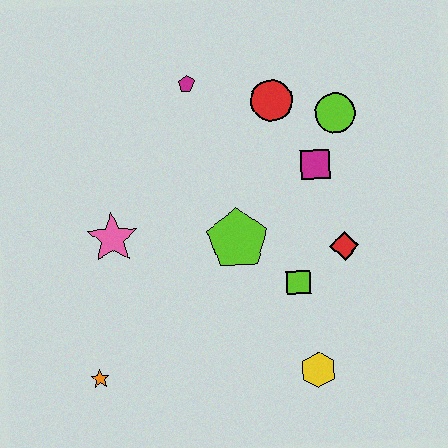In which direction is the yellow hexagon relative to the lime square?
The yellow hexagon is below the lime square.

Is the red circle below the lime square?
No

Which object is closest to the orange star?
The pink star is closest to the orange star.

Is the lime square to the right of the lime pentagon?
Yes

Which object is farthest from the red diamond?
The orange star is farthest from the red diamond.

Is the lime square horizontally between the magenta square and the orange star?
Yes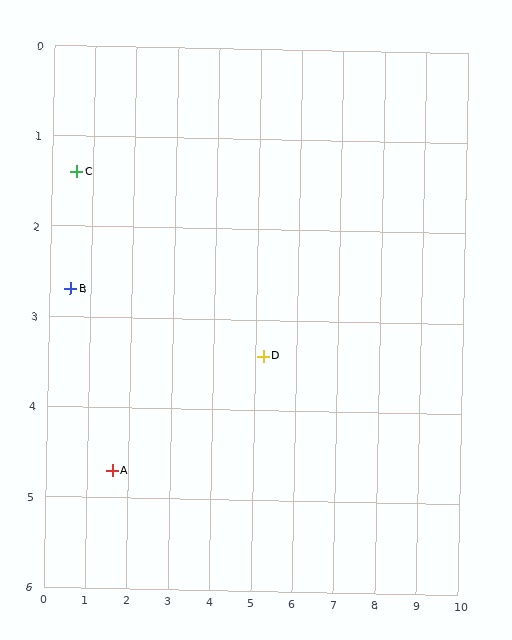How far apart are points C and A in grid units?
Points C and A are about 3.4 grid units apart.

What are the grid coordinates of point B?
Point B is at approximately (0.5, 2.7).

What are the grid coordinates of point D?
Point D is at approximately (5.2, 3.4).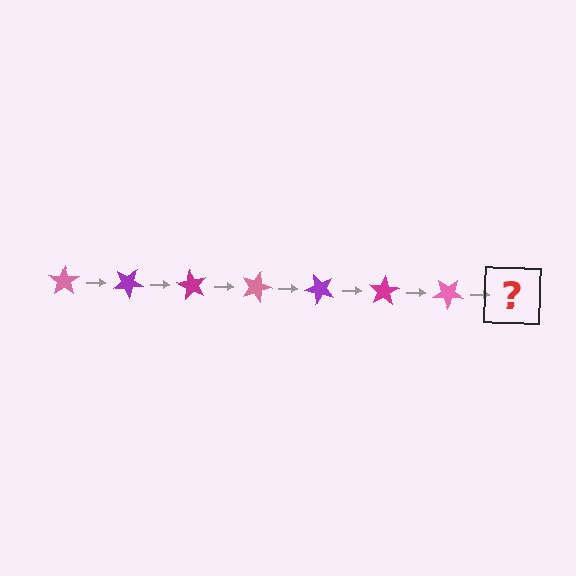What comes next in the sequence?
The next element should be a purple star, rotated 210 degrees from the start.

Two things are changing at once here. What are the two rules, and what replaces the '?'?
The two rules are that it rotates 30 degrees each step and the color cycles through pink, purple, and magenta. The '?' should be a purple star, rotated 210 degrees from the start.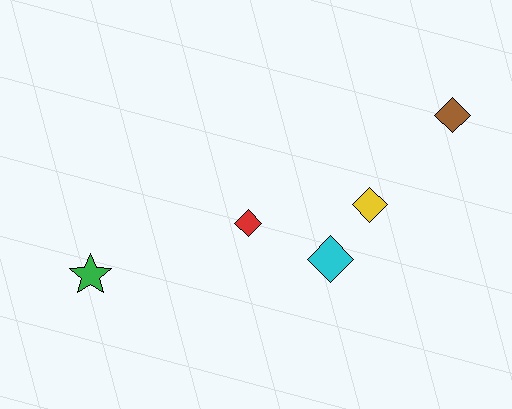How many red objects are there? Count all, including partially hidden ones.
There is 1 red object.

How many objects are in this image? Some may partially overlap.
There are 5 objects.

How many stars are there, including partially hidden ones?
There is 1 star.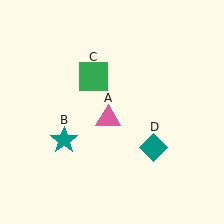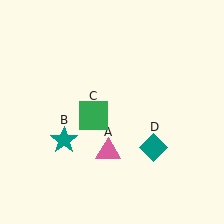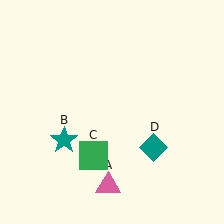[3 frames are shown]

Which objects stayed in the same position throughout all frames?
Teal star (object B) and teal diamond (object D) remained stationary.